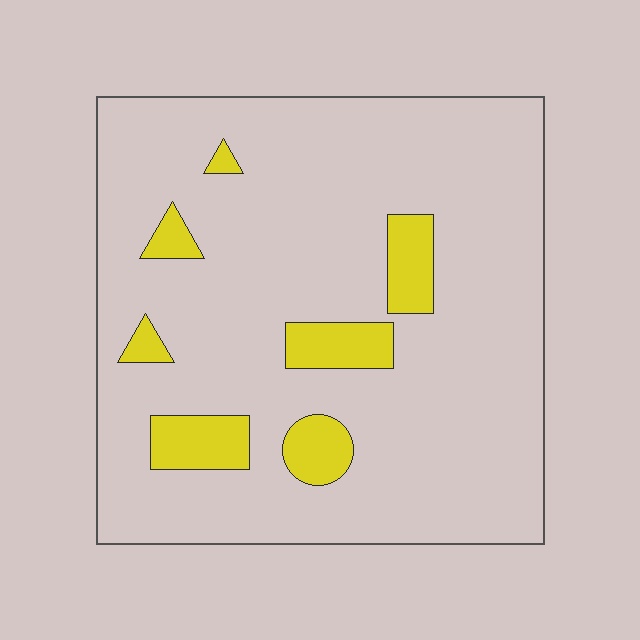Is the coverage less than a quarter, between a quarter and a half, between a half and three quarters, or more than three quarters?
Less than a quarter.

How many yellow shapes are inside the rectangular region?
7.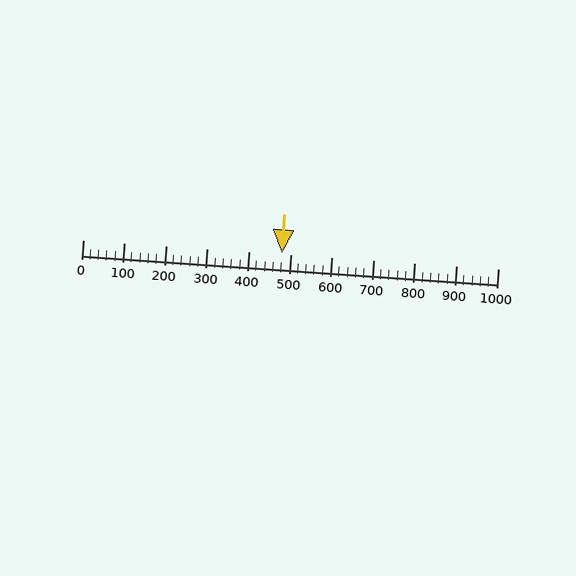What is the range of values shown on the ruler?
The ruler shows values from 0 to 1000.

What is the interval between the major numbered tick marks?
The major tick marks are spaced 100 units apart.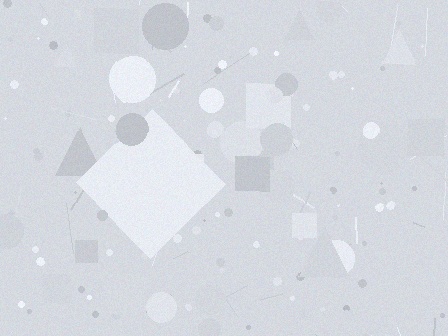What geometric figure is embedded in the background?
A diamond is embedded in the background.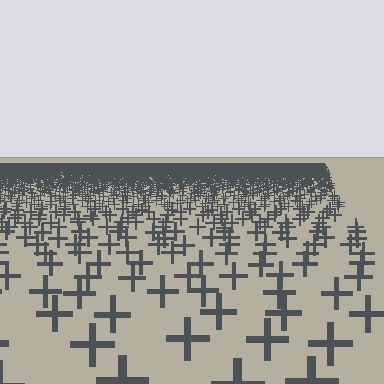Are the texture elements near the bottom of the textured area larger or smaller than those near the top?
Larger. Near the bottom, elements are closer to the viewer and appear at a bigger on-screen size.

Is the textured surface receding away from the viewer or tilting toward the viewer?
The surface is receding away from the viewer. Texture elements get smaller and denser toward the top.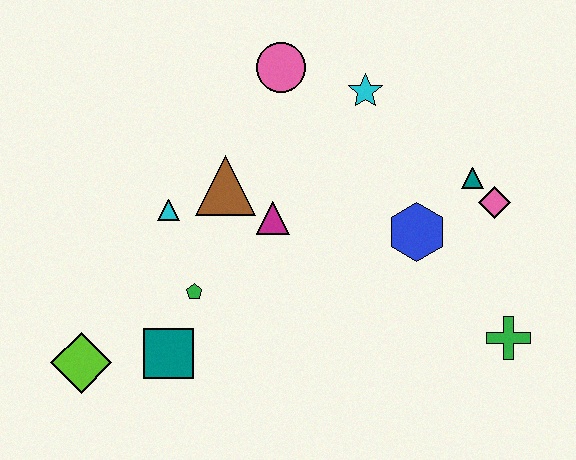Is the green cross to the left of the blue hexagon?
No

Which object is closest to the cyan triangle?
The brown triangle is closest to the cyan triangle.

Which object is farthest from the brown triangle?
The green cross is farthest from the brown triangle.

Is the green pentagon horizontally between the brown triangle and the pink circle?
No